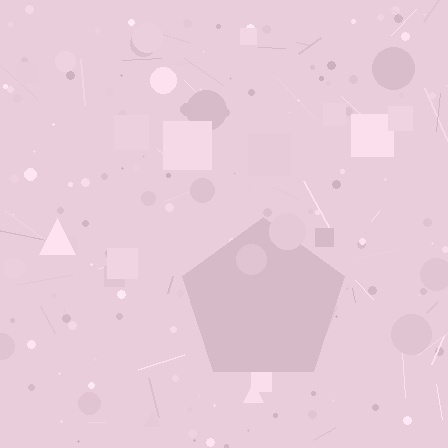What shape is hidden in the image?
A pentagon is hidden in the image.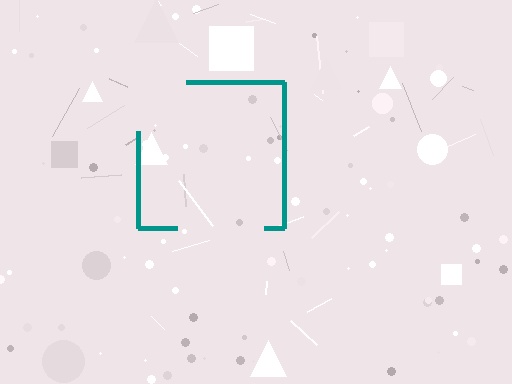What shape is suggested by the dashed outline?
The dashed outline suggests a square.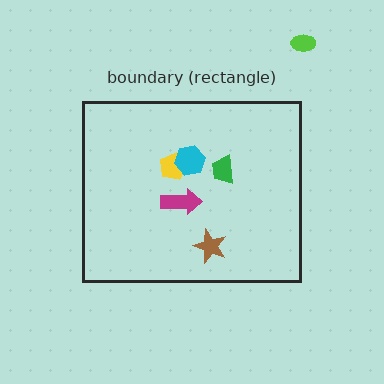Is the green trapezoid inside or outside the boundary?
Inside.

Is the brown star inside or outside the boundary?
Inside.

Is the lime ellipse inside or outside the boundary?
Outside.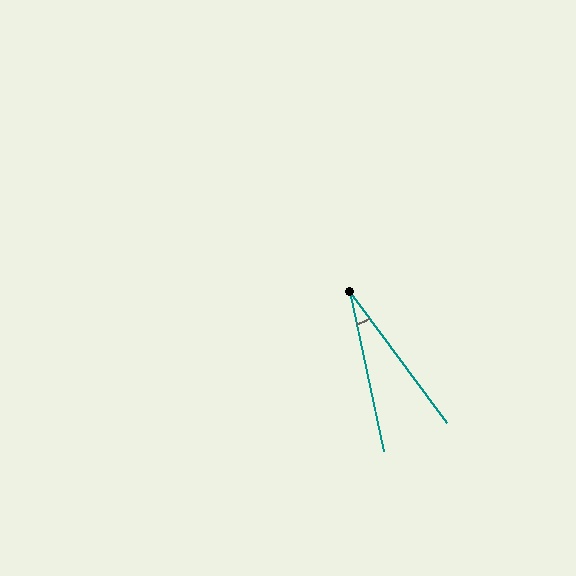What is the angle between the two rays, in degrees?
Approximately 24 degrees.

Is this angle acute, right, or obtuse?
It is acute.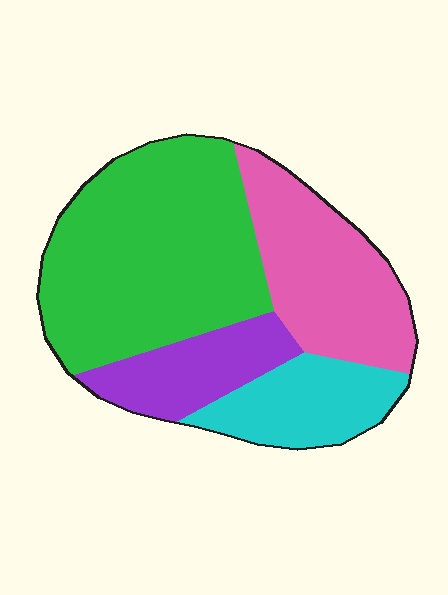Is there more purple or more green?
Green.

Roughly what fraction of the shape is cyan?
Cyan covers around 15% of the shape.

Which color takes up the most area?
Green, at roughly 45%.